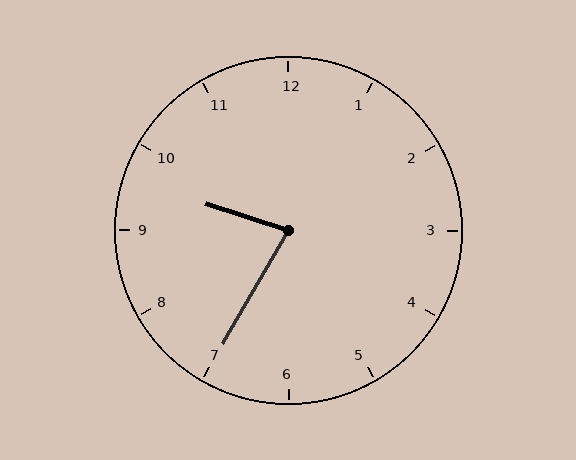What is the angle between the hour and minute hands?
Approximately 78 degrees.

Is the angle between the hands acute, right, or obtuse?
It is acute.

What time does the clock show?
9:35.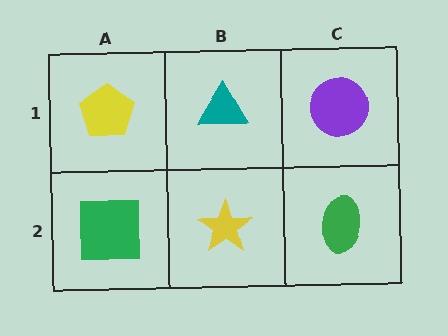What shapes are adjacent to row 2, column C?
A purple circle (row 1, column C), a yellow star (row 2, column B).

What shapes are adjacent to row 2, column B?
A teal triangle (row 1, column B), a green square (row 2, column A), a green ellipse (row 2, column C).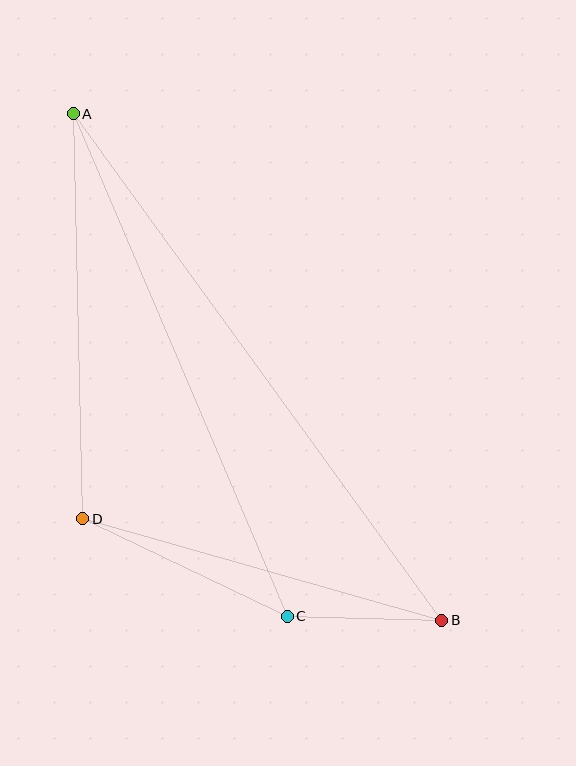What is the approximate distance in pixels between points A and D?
The distance between A and D is approximately 405 pixels.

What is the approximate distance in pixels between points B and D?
The distance between B and D is approximately 373 pixels.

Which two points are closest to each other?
Points B and C are closest to each other.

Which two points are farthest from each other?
Points A and B are farthest from each other.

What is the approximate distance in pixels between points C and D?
The distance between C and D is approximately 227 pixels.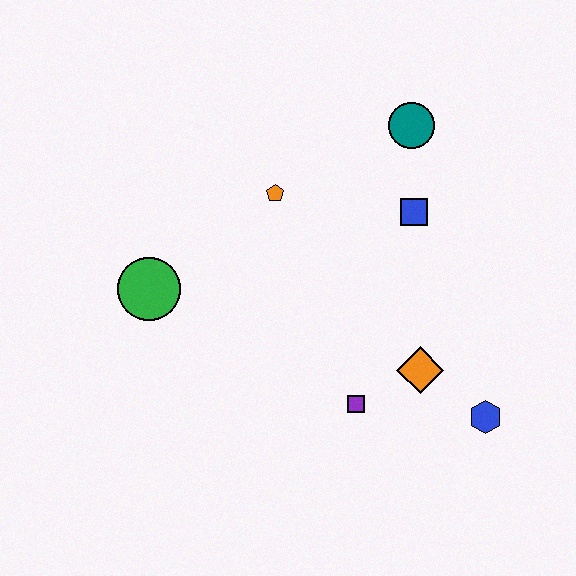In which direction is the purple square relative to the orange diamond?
The purple square is to the left of the orange diamond.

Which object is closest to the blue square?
The teal circle is closest to the blue square.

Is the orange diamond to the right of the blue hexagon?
No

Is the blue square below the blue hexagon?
No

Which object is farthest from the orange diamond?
The green circle is farthest from the orange diamond.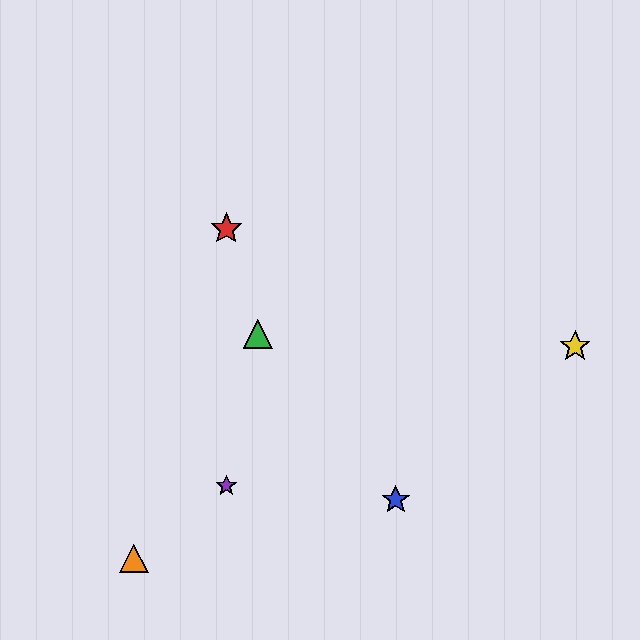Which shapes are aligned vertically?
The red star, the purple star are aligned vertically.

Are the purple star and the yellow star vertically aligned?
No, the purple star is at x≈226 and the yellow star is at x≈575.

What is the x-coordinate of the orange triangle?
The orange triangle is at x≈134.